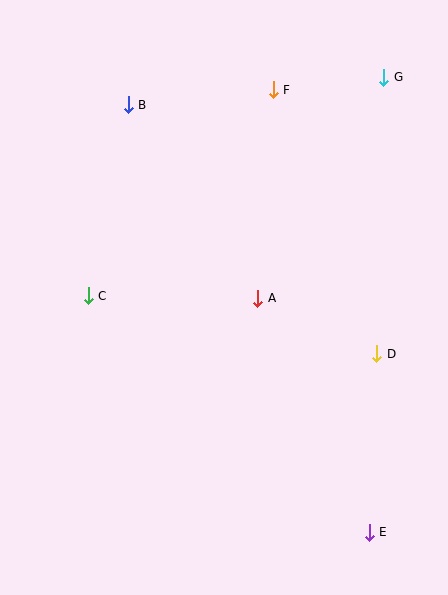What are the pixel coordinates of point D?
Point D is at (377, 354).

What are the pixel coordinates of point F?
Point F is at (273, 90).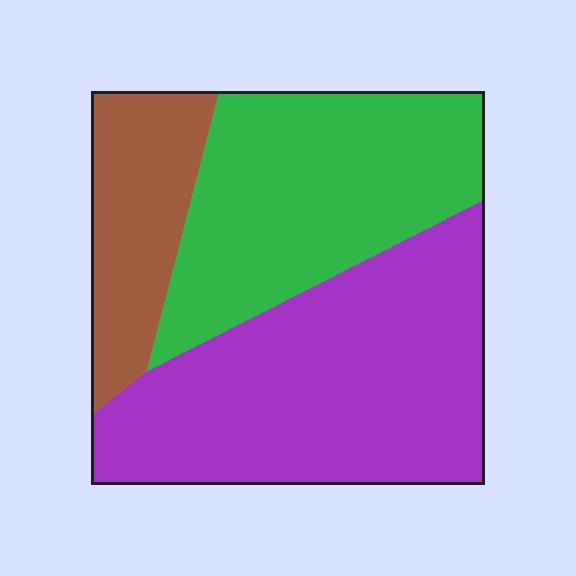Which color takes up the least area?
Brown, at roughly 15%.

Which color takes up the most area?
Purple, at roughly 45%.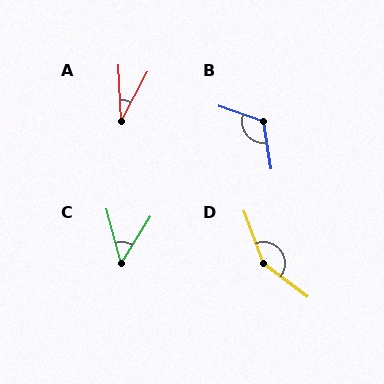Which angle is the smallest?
A, at approximately 30 degrees.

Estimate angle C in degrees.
Approximately 47 degrees.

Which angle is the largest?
D, at approximately 148 degrees.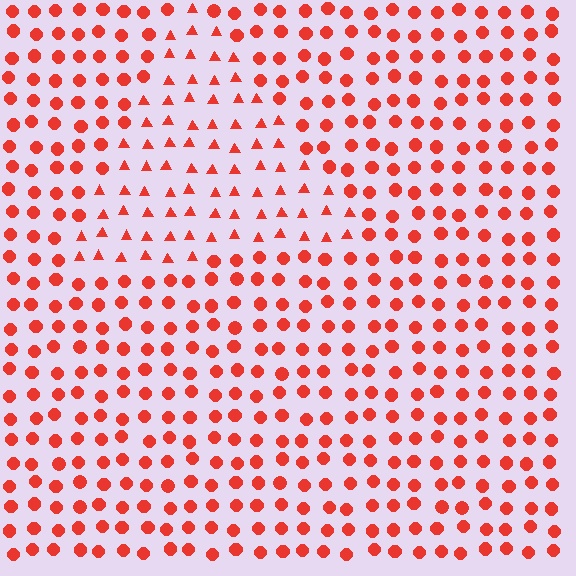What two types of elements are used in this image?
The image uses triangles inside the triangle region and circles outside it.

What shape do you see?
I see a triangle.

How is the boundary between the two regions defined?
The boundary is defined by a change in element shape: triangles inside vs. circles outside. All elements share the same color and spacing.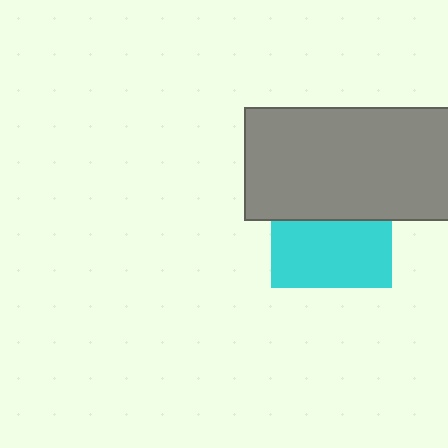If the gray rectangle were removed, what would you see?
You would see the complete cyan square.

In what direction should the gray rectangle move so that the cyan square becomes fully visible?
The gray rectangle should move up. That is the shortest direction to clear the overlap and leave the cyan square fully visible.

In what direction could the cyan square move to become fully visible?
The cyan square could move down. That would shift it out from behind the gray rectangle entirely.